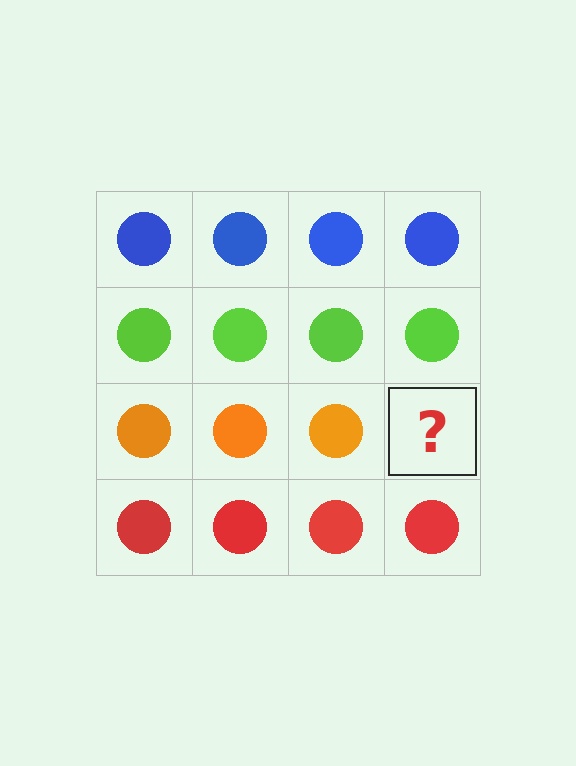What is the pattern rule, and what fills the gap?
The rule is that each row has a consistent color. The gap should be filled with an orange circle.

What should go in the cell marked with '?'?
The missing cell should contain an orange circle.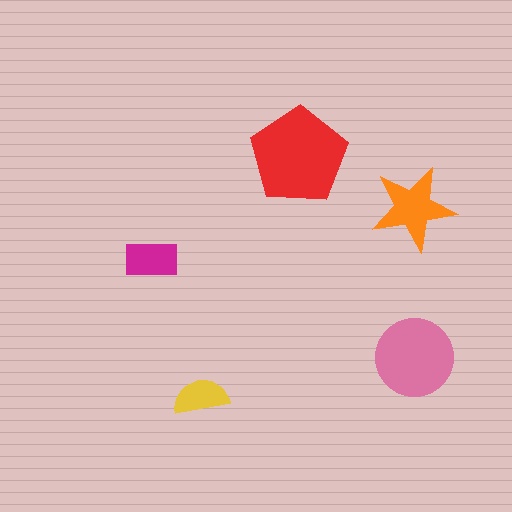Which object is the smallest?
The yellow semicircle.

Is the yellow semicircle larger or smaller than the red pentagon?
Smaller.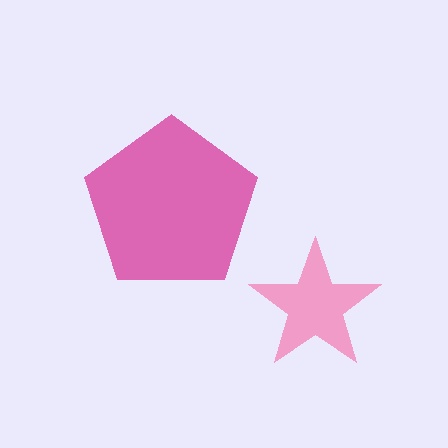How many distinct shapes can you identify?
There are 2 distinct shapes: a pink star, a magenta pentagon.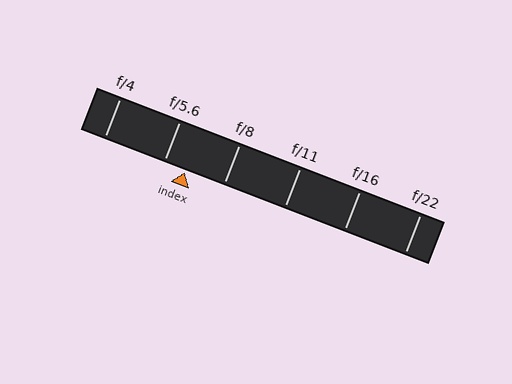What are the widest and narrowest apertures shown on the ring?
The widest aperture shown is f/4 and the narrowest is f/22.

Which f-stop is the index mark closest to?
The index mark is closest to f/5.6.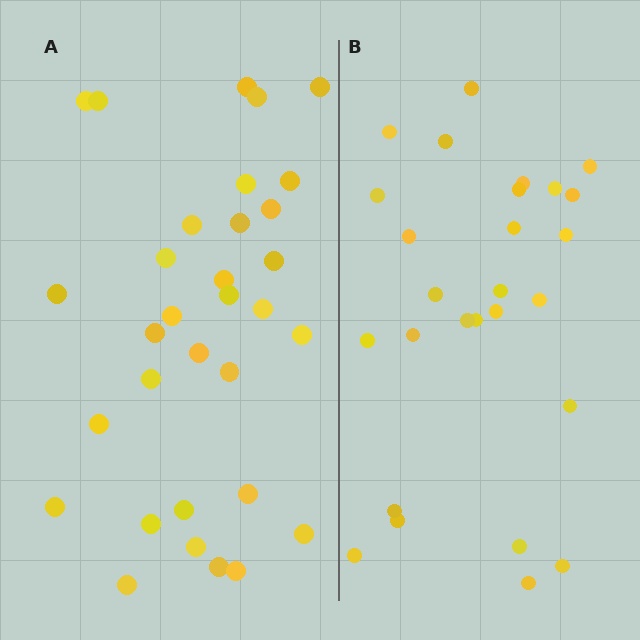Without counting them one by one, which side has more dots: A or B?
Region A (the left region) has more dots.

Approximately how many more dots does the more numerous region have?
Region A has about 5 more dots than region B.